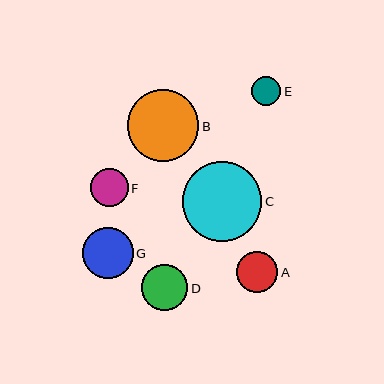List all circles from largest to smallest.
From largest to smallest: C, B, G, D, A, F, E.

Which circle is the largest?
Circle C is the largest with a size of approximately 79 pixels.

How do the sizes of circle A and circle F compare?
Circle A and circle F are approximately the same size.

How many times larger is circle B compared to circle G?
Circle B is approximately 1.4 times the size of circle G.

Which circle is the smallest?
Circle E is the smallest with a size of approximately 29 pixels.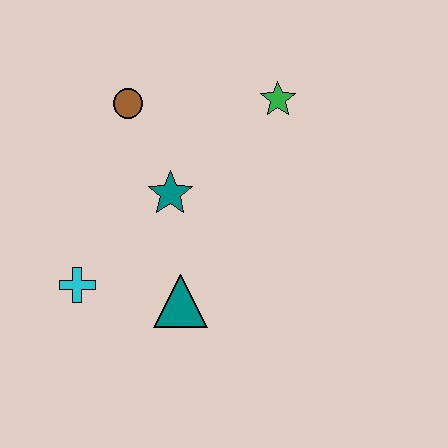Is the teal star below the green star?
Yes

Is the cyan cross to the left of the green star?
Yes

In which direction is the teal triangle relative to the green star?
The teal triangle is below the green star.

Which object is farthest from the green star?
The cyan cross is farthest from the green star.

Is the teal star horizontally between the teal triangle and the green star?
No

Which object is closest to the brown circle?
The teal star is closest to the brown circle.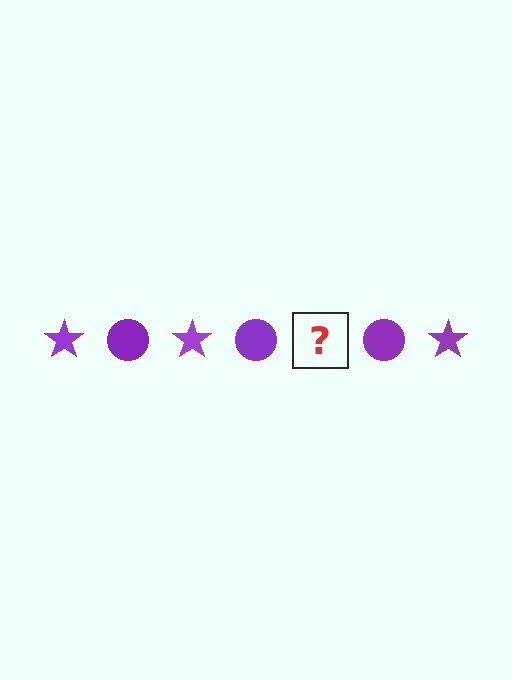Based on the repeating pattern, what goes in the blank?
The blank should be a purple star.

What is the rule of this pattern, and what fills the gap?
The rule is that the pattern cycles through star, circle shapes in purple. The gap should be filled with a purple star.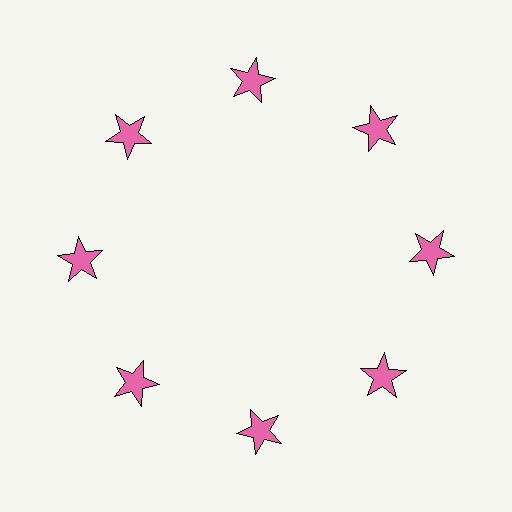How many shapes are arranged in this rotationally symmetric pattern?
There are 8 shapes, arranged in 8 groups of 1.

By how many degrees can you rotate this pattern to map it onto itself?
The pattern maps onto itself every 45 degrees of rotation.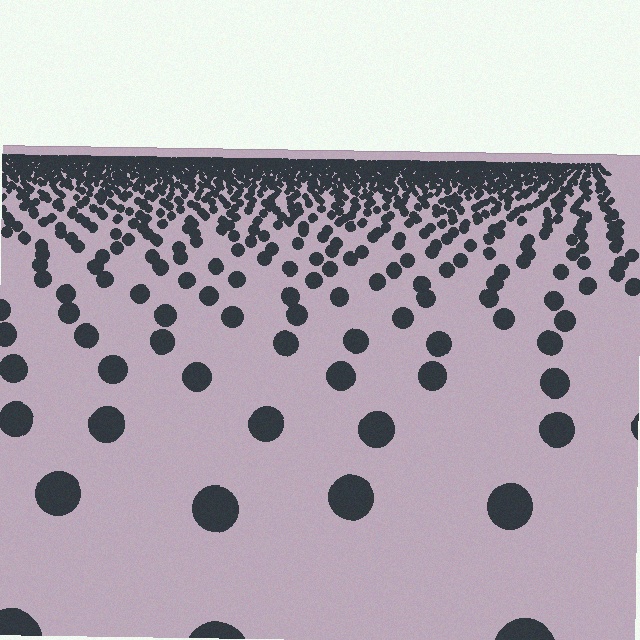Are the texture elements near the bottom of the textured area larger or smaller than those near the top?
Larger. Near the bottom, elements are closer to the viewer and appear at a bigger on-screen size.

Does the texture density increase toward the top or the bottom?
Density increases toward the top.